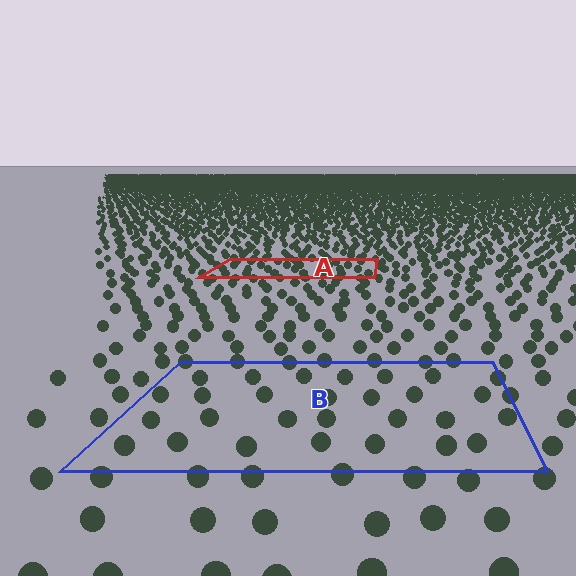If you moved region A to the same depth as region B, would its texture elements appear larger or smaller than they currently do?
They would appear larger. At a closer depth, the same texture elements are projected at a bigger on-screen size.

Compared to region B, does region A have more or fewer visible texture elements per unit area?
Region A has more texture elements per unit area — they are packed more densely because it is farther away.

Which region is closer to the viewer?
Region B is closer. The texture elements there are larger and more spread out.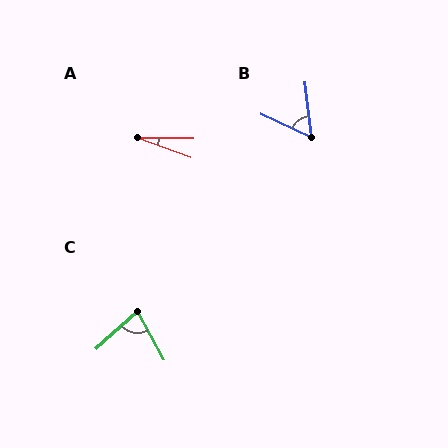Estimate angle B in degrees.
Approximately 58 degrees.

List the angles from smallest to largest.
A (20°), B (58°), C (76°).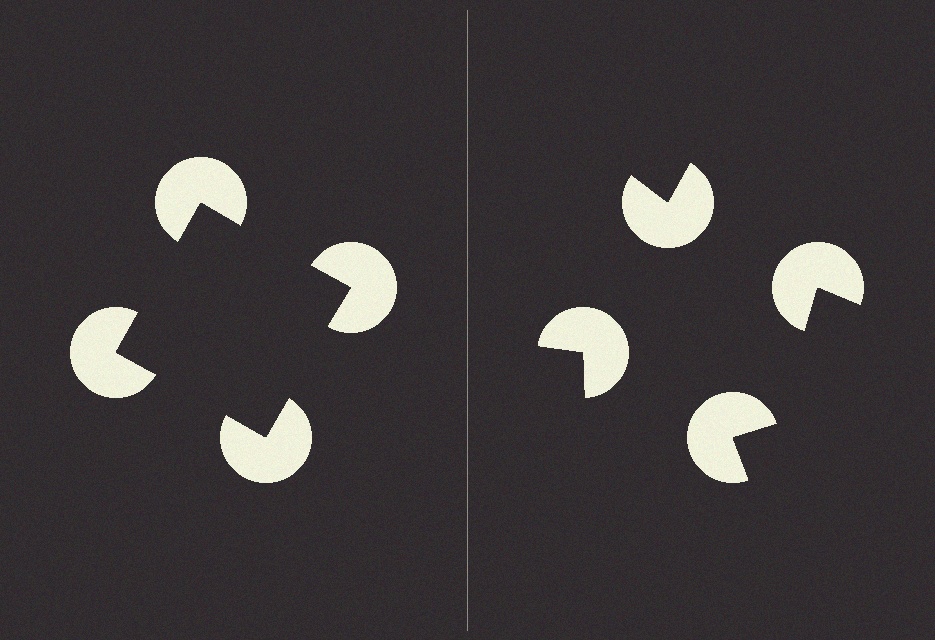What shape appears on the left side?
An illusory square.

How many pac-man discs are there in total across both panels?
8 — 4 on each side.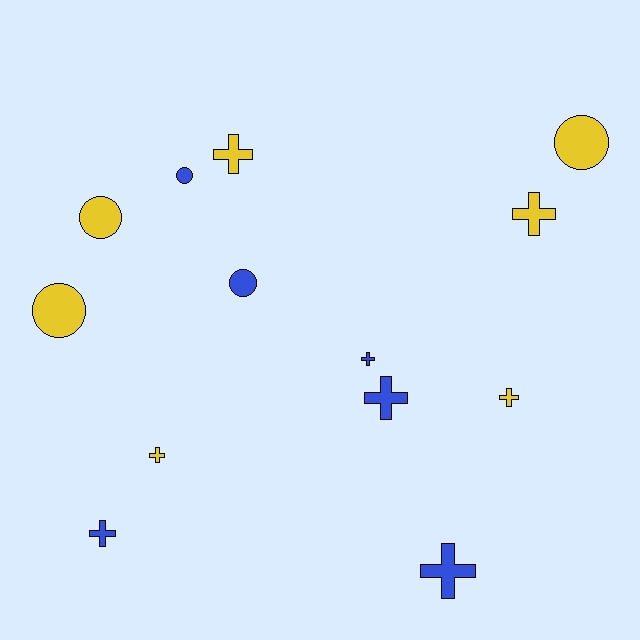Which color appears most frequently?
Yellow, with 7 objects.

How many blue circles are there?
There are 2 blue circles.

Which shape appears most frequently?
Cross, with 8 objects.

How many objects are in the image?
There are 13 objects.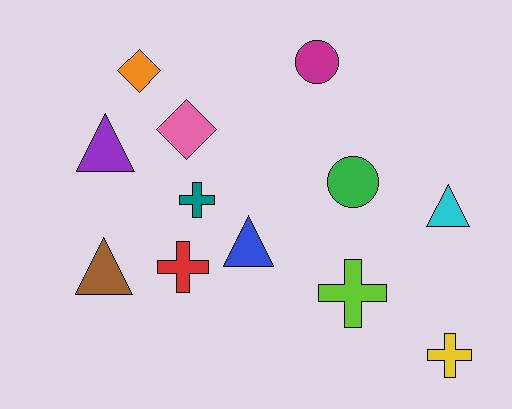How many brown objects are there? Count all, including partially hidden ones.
There is 1 brown object.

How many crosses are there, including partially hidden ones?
There are 4 crosses.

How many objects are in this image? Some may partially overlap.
There are 12 objects.